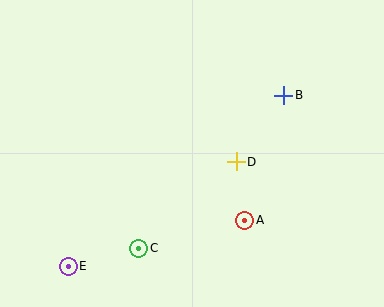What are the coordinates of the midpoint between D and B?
The midpoint between D and B is at (260, 129).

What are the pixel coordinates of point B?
Point B is at (284, 95).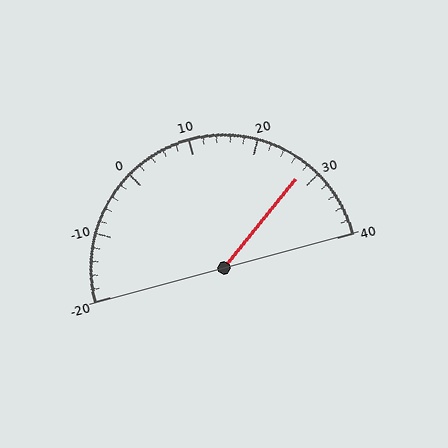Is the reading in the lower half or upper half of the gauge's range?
The reading is in the upper half of the range (-20 to 40).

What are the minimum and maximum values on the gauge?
The gauge ranges from -20 to 40.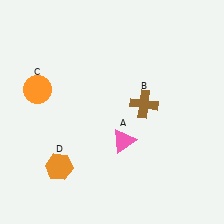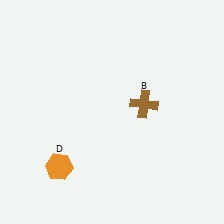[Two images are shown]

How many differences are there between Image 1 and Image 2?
There are 2 differences between the two images.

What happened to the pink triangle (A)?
The pink triangle (A) was removed in Image 2. It was in the bottom-right area of Image 1.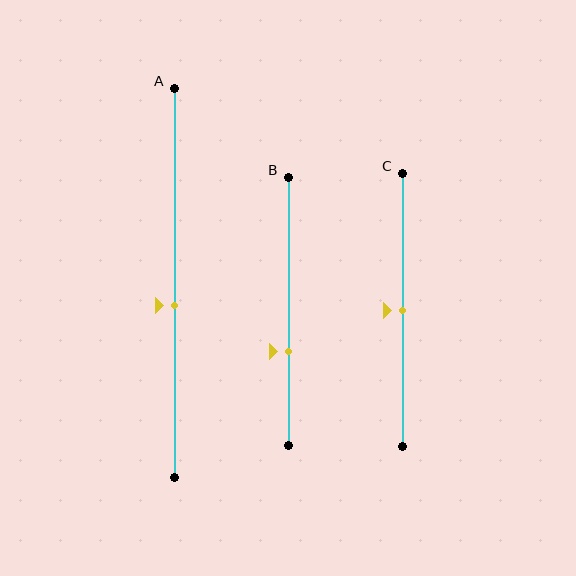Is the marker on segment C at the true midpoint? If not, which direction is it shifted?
Yes, the marker on segment C is at the true midpoint.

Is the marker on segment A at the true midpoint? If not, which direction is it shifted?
No, the marker on segment A is shifted downward by about 6% of the segment length.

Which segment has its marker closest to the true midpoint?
Segment C has its marker closest to the true midpoint.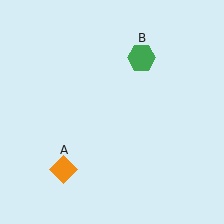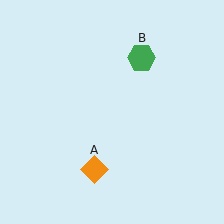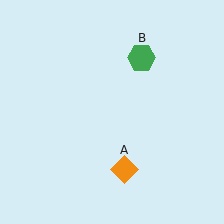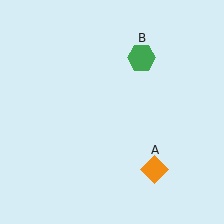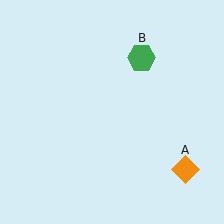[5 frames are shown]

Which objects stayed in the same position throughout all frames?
Green hexagon (object B) remained stationary.